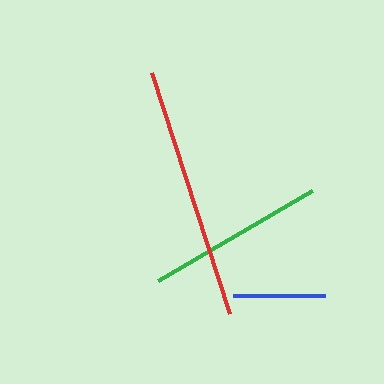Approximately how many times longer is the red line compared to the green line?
The red line is approximately 1.4 times the length of the green line.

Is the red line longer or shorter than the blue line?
The red line is longer than the blue line.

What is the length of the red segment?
The red segment is approximately 253 pixels long.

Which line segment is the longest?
The red line is the longest at approximately 253 pixels.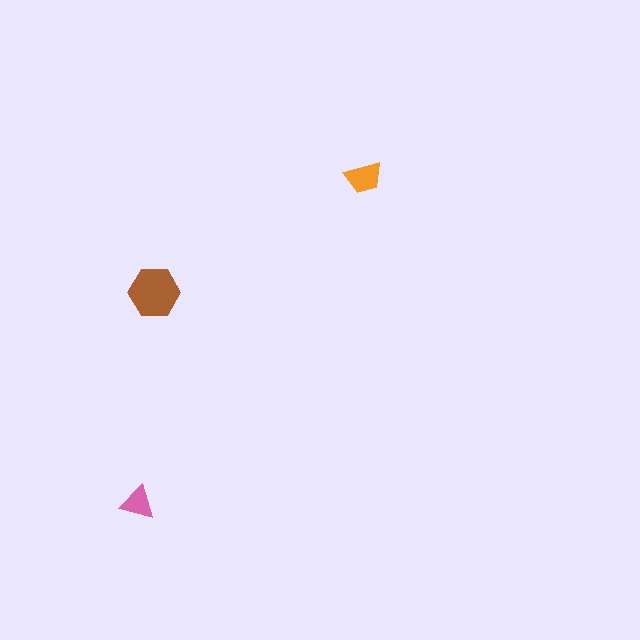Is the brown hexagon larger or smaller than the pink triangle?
Larger.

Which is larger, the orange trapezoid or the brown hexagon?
The brown hexagon.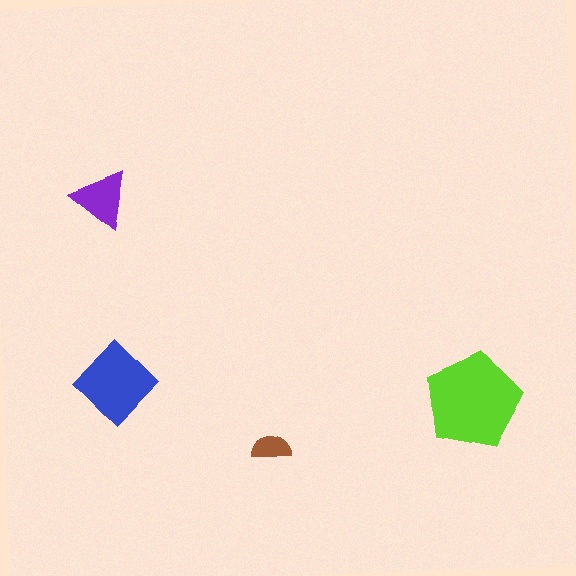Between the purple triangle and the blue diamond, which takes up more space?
The blue diamond.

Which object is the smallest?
The brown semicircle.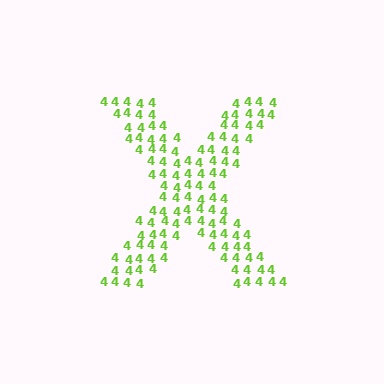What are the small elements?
The small elements are digit 4's.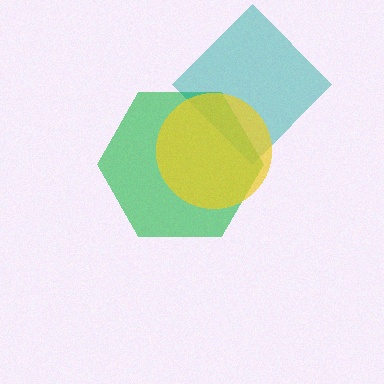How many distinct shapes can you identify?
There are 3 distinct shapes: a green hexagon, a teal diamond, a yellow circle.